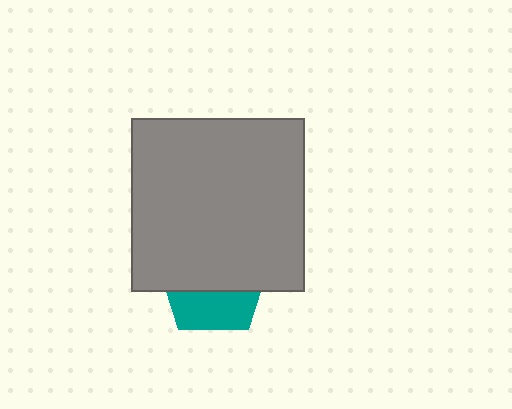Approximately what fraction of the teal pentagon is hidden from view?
Roughly 62% of the teal pentagon is hidden behind the gray square.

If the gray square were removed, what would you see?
You would see the complete teal pentagon.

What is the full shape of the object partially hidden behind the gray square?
The partially hidden object is a teal pentagon.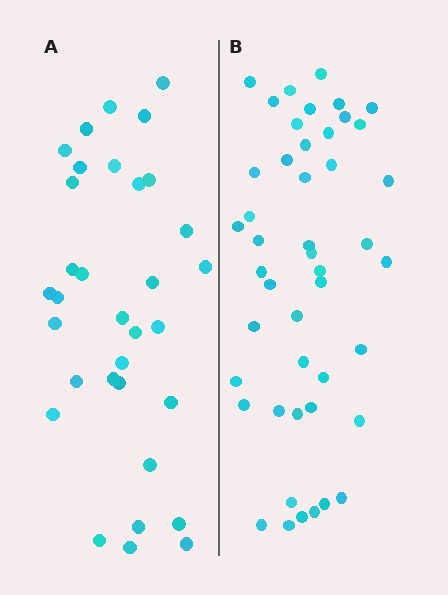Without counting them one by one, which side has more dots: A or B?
Region B (the right region) has more dots.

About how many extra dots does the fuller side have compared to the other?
Region B has approximately 15 more dots than region A.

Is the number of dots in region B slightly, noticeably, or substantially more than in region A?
Region B has noticeably more, but not dramatically so. The ratio is roughly 1.4 to 1.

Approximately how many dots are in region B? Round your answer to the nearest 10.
About 50 dots. (The exact count is 46, which rounds to 50.)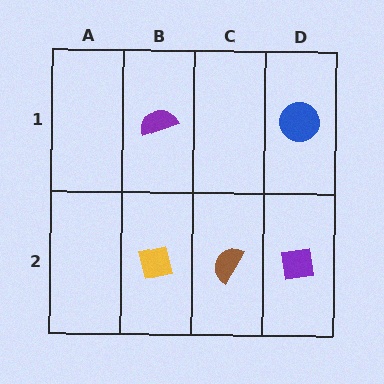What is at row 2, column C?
A brown semicircle.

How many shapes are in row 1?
2 shapes.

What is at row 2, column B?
A yellow square.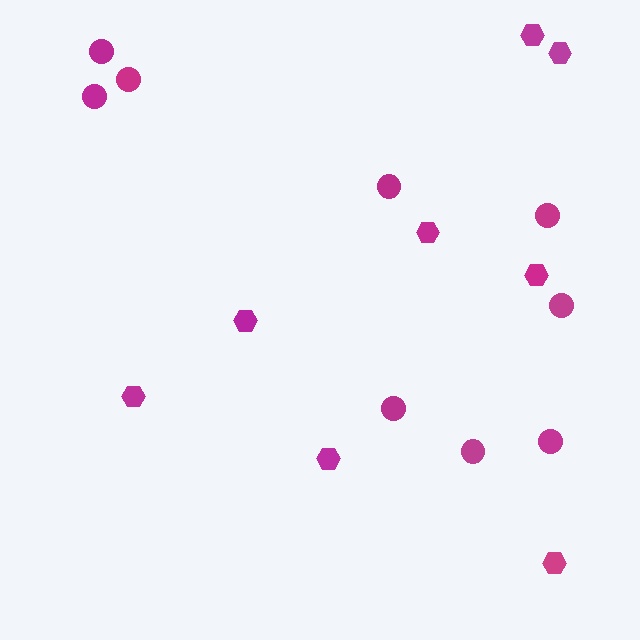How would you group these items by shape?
There are 2 groups: one group of circles (9) and one group of hexagons (8).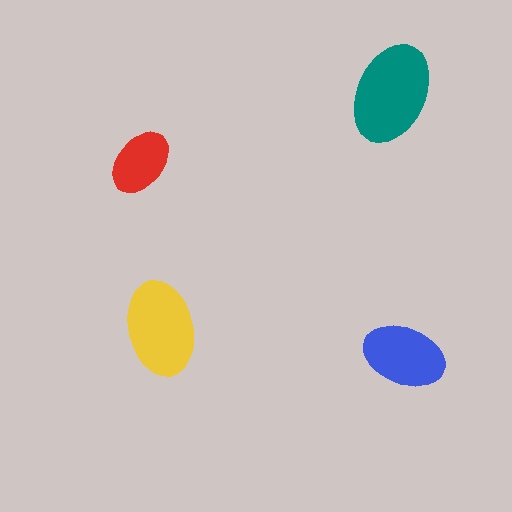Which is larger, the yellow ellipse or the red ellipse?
The yellow one.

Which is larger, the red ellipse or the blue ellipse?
The blue one.